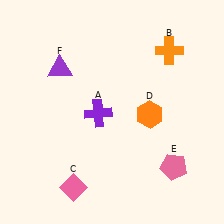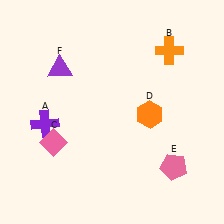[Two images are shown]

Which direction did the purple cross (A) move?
The purple cross (A) moved left.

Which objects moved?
The objects that moved are: the purple cross (A), the pink diamond (C).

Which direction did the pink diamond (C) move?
The pink diamond (C) moved up.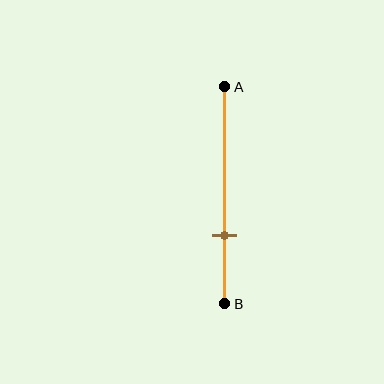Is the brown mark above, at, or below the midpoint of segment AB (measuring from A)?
The brown mark is below the midpoint of segment AB.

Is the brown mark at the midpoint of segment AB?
No, the mark is at about 70% from A, not at the 50% midpoint.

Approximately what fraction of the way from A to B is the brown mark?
The brown mark is approximately 70% of the way from A to B.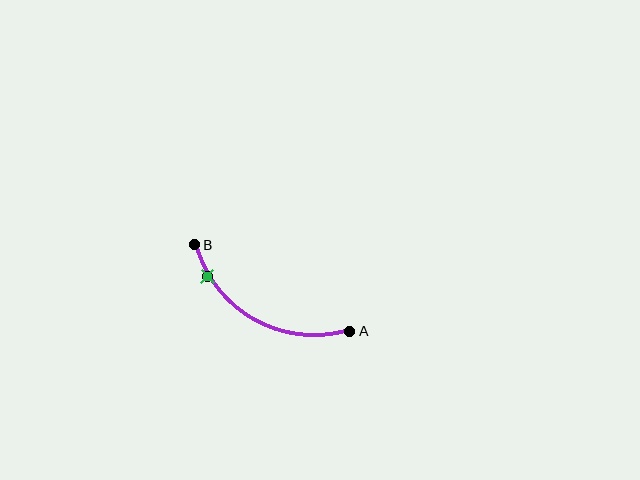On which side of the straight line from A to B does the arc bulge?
The arc bulges below the straight line connecting A and B.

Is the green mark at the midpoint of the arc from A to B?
No. The green mark lies on the arc but is closer to endpoint B. The arc midpoint would be at the point on the curve equidistant along the arc from both A and B.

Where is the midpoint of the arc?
The arc midpoint is the point on the curve farthest from the straight line joining A and B. It sits below that line.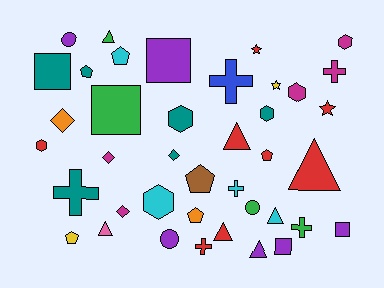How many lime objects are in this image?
There are no lime objects.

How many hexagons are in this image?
There are 6 hexagons.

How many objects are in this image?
There are 40 objects.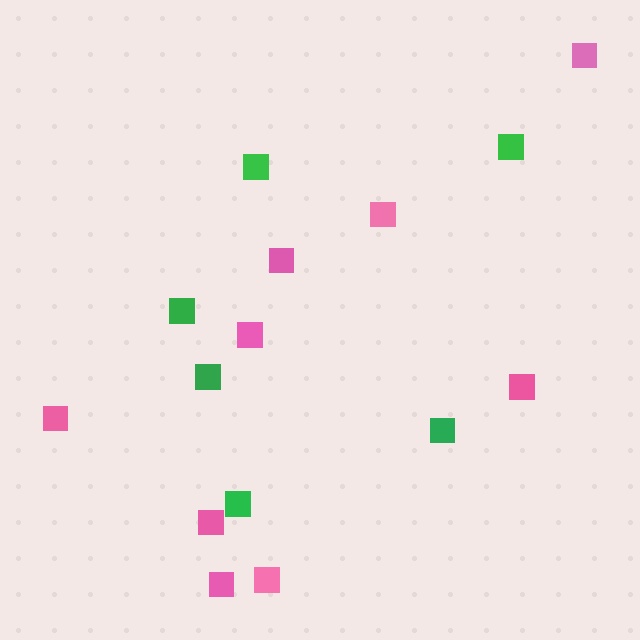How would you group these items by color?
There are 2 groups: one group of pink squares (9) and one group of green squares (6).